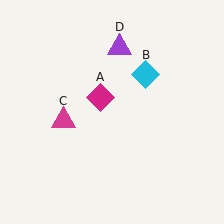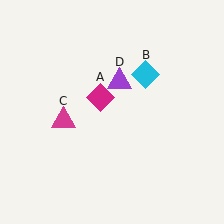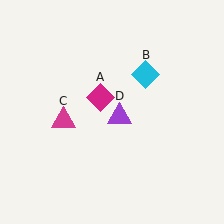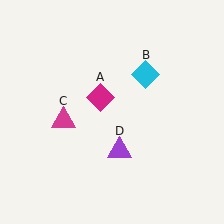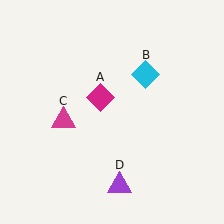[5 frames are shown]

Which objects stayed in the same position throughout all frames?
Magenta diamond (object A) and cyan diamond (object B) and magenta triangle (object C) remained stationary.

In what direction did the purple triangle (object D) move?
The purple triangle (object D) moved down.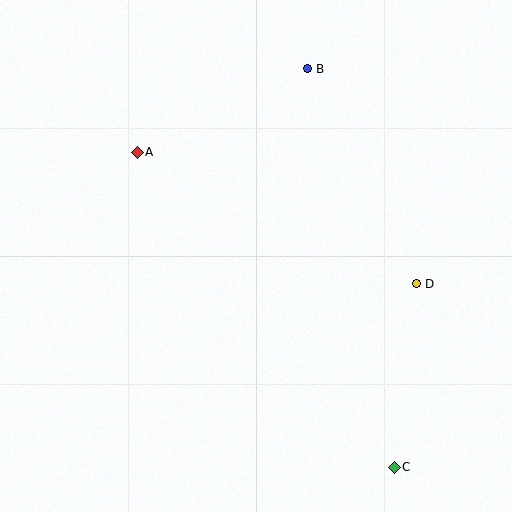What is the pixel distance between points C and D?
The distance between C and D is 184 pixels.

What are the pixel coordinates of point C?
Point C is at (394, 467).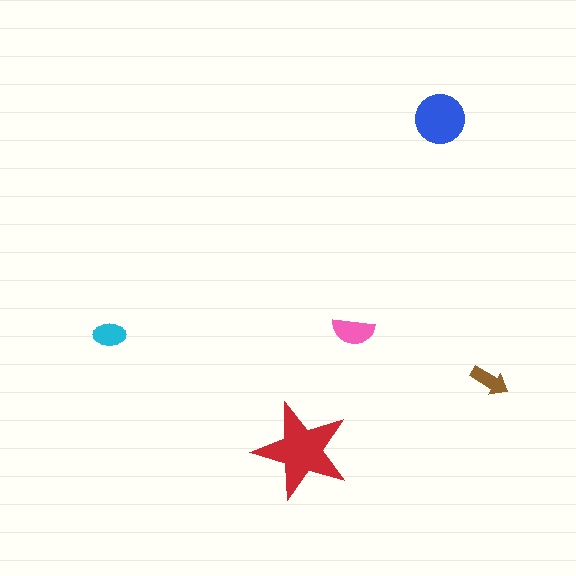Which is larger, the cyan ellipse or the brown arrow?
The cyan ellipse.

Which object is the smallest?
The brown arrow.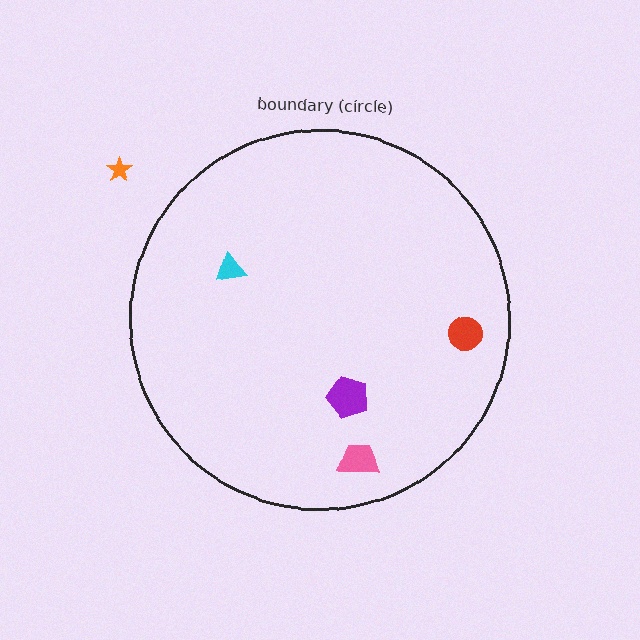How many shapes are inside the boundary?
4 inside, 1 outside.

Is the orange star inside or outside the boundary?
Outside.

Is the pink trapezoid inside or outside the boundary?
Inside.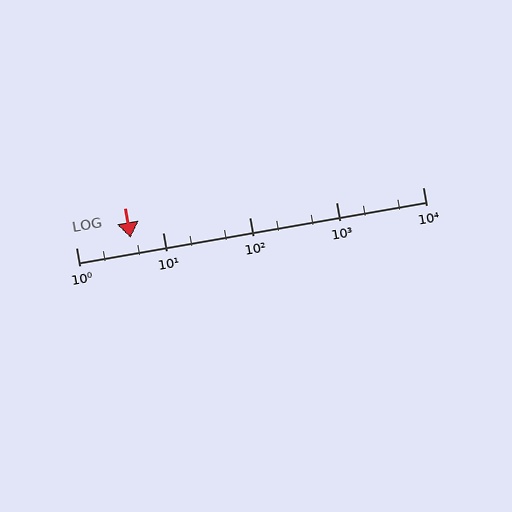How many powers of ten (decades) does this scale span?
The scale spans 4 decades, from 1 to 10000.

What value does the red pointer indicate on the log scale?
The pointer indicates approximately 4.3.